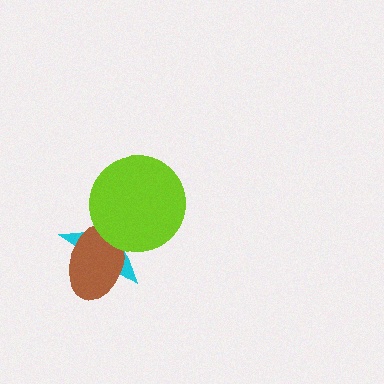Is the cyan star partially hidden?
Yes, it is partially covered by another shape.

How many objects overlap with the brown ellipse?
2 objects overlap with the brown ellipse.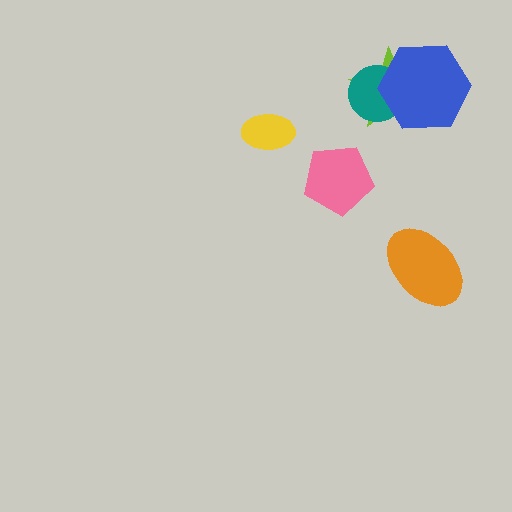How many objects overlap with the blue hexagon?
2 objects overlap with the blue hexagon.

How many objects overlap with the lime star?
2 objects overlap with the lime star.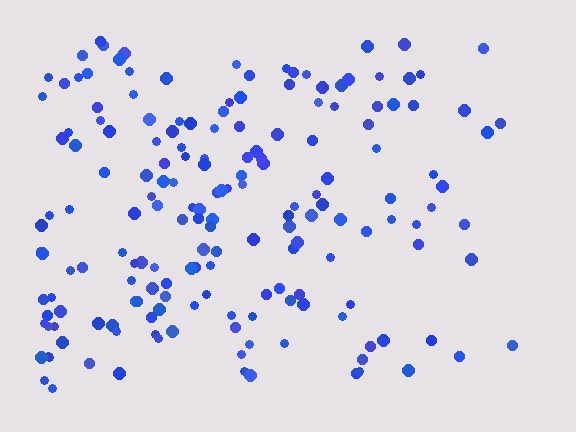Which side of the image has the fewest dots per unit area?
The right.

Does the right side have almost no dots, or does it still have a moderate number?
Still a moderate number, just noticeably fewer than the left.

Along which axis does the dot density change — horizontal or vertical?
Horizontal.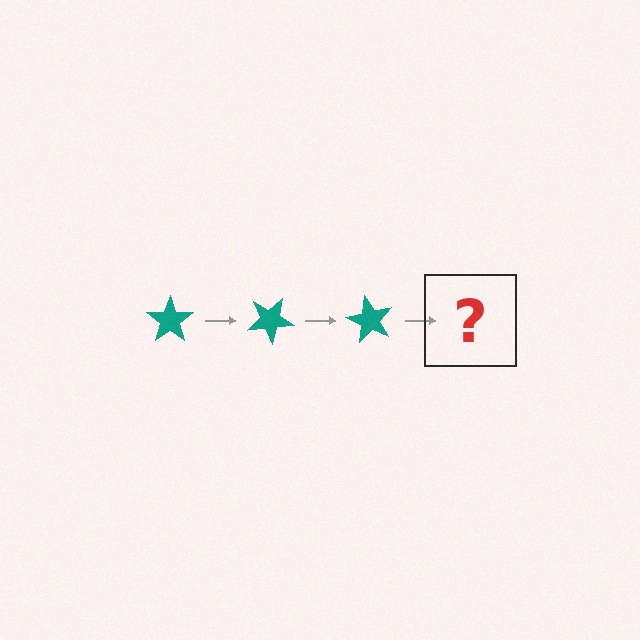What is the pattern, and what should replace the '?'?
The pattern is that the star rotates 30 degrees each step. The '?' should be a teal star rotated 90 degrees.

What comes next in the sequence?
The next element should be a teal star rotated 90 degrees.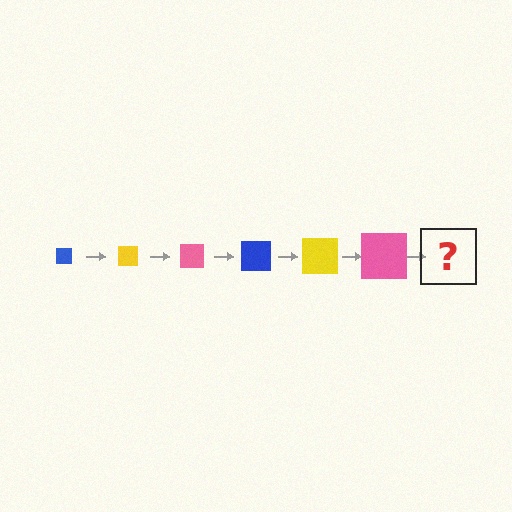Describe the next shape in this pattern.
It should be a blue square, larger than the previous one.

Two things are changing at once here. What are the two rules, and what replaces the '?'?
The two rules are that the square grows larger each step and the color cycles through blue, yellow, and pink. The '?' should be a blue square, larger than the previous one.